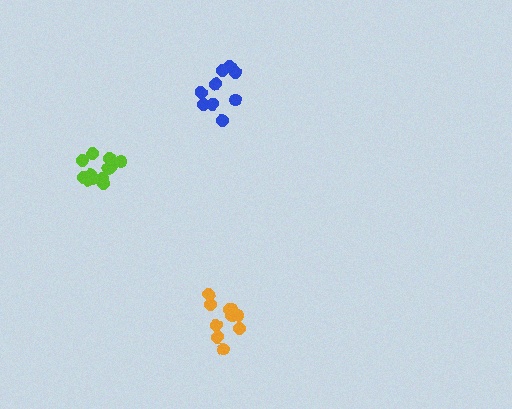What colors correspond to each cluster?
The clusters are colored: blue, lime, orange.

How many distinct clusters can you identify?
There are 3 distinct clusters.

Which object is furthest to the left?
The lime cluster is leftmost.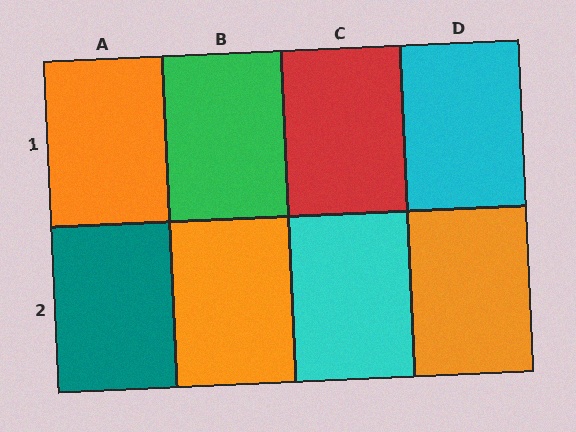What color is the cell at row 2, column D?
Orange.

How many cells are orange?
3 cells are orange.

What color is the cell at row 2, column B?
Orange.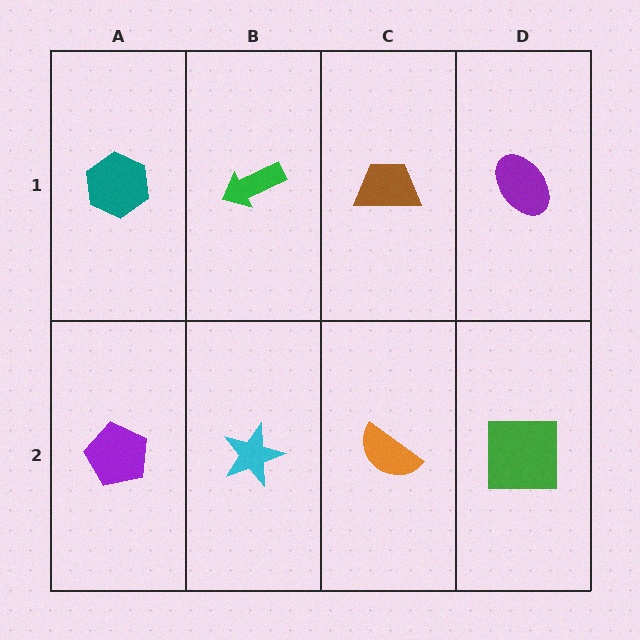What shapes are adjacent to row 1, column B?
A cyan star (row 2, column B), a teal hexagon (row 1, column A), a brown trapezoid (row 1, column C).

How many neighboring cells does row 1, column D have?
2.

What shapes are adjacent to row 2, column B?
A green arrow (row 1, column B), a purple pentagon (row 2, column A), an orange semicircle (row 2, column C).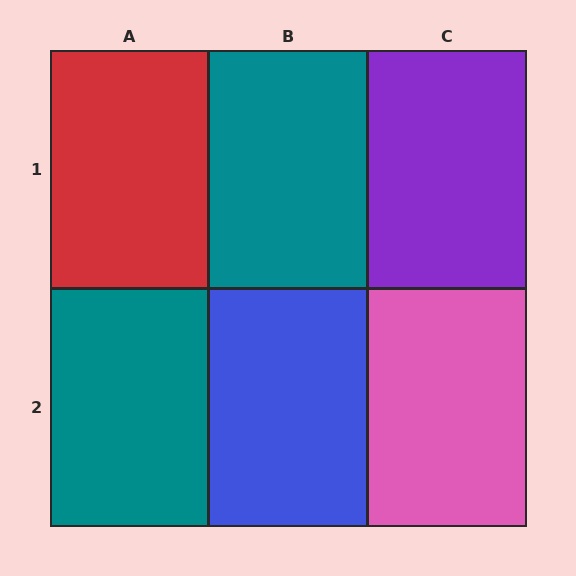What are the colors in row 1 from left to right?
Red, teal, purple.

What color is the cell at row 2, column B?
Blue.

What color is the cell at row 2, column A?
Teal.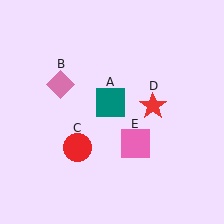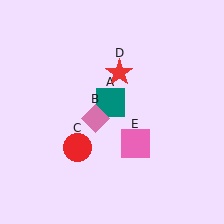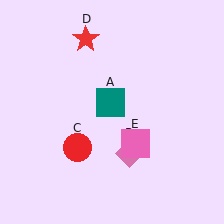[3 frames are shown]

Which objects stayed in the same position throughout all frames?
Teal square (object A) and red circle (object C) and pink square (object E) remained stationary.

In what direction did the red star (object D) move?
The red star (object D) moved up and to the left.